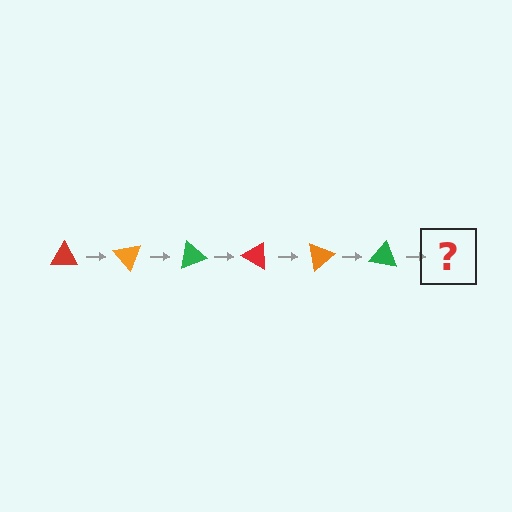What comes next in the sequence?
The next element should be a red triangle, rotated 300 degrees from the start.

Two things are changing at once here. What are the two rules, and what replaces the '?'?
The two rules are that it rotates 50 degrees each step and the color cycles through red, orange, and green. The '?' should be a red triangle, rotated 300 degrees from the start.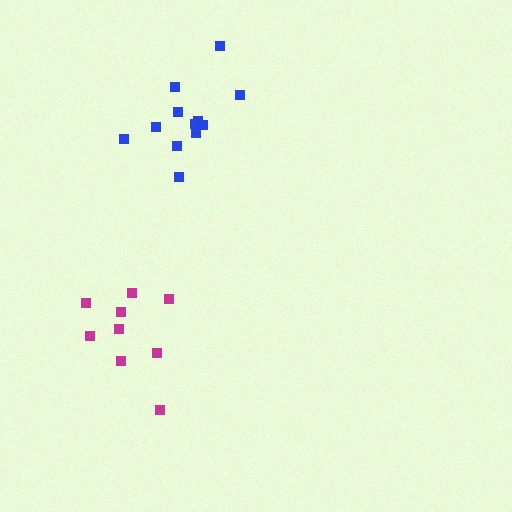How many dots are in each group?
Group 1: 9 dots, Group 2: 12 dots (21 total).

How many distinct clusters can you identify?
There are 2 distinct clusters.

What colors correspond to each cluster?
The clusters are colored: magenta, blue.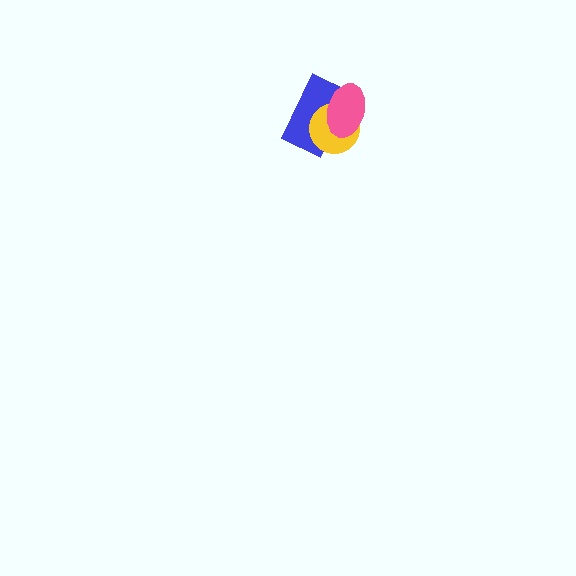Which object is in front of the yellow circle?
The pink ellipse is in front of the yellow circle.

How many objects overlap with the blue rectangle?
2 objects overlap with the blue rectangle.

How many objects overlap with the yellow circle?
2 objects overlap with the yellow circle.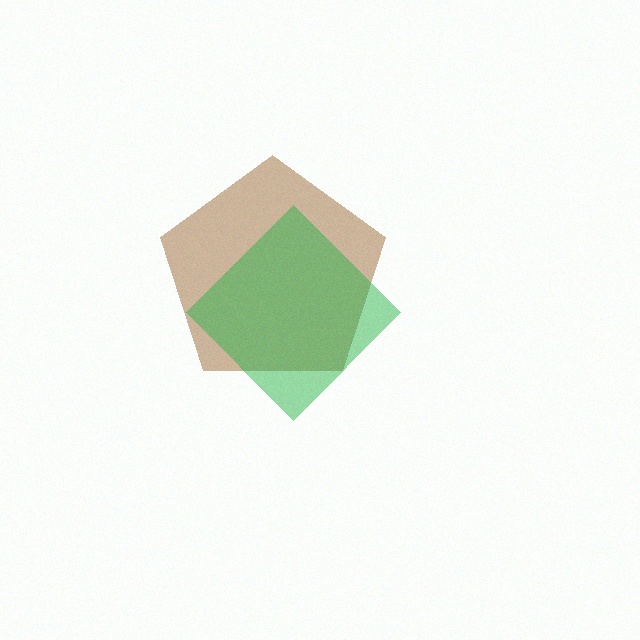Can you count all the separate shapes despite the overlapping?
Yes, there are 2 separate shapes.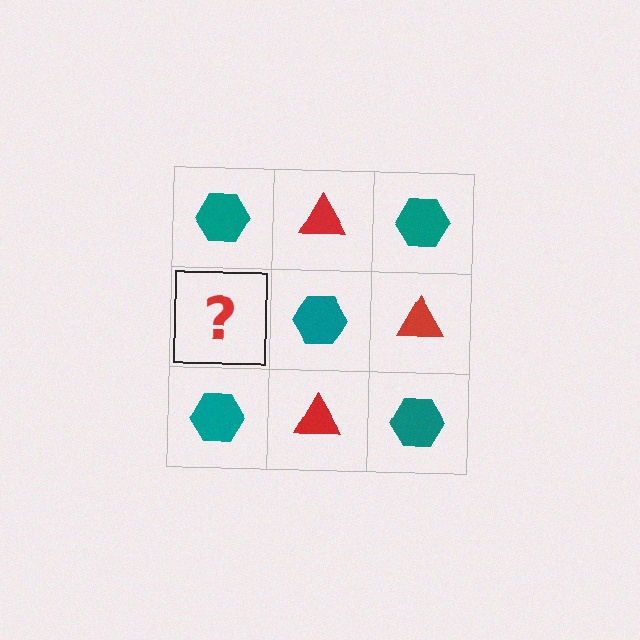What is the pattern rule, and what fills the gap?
The rule is that it alternates teal hexagon and red triangle in a checkerboard pattern. The gap should be filled with a red triangle.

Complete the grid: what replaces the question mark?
The question mark should be replaced with a red triangle.